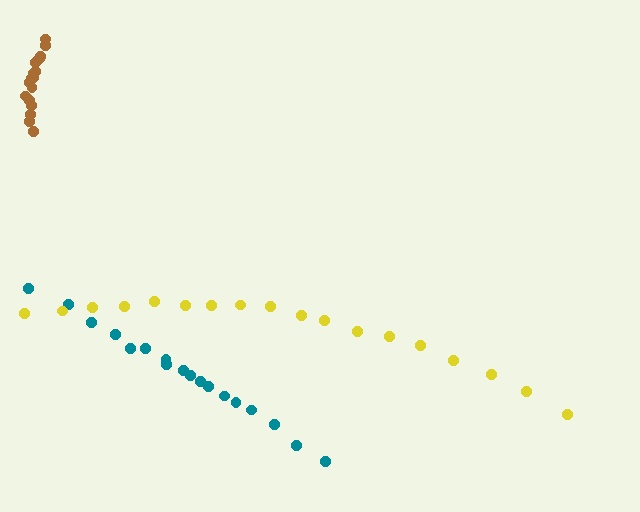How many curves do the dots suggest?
There are 3 distinct paths.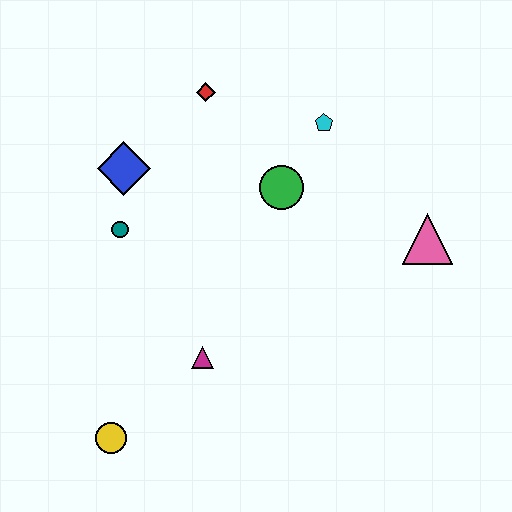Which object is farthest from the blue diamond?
The pink triangle is farthest from the blue diamond.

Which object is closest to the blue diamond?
The teal circle is closest to the blue diamond.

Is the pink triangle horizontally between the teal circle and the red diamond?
No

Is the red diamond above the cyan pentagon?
Yes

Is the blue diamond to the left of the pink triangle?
Yes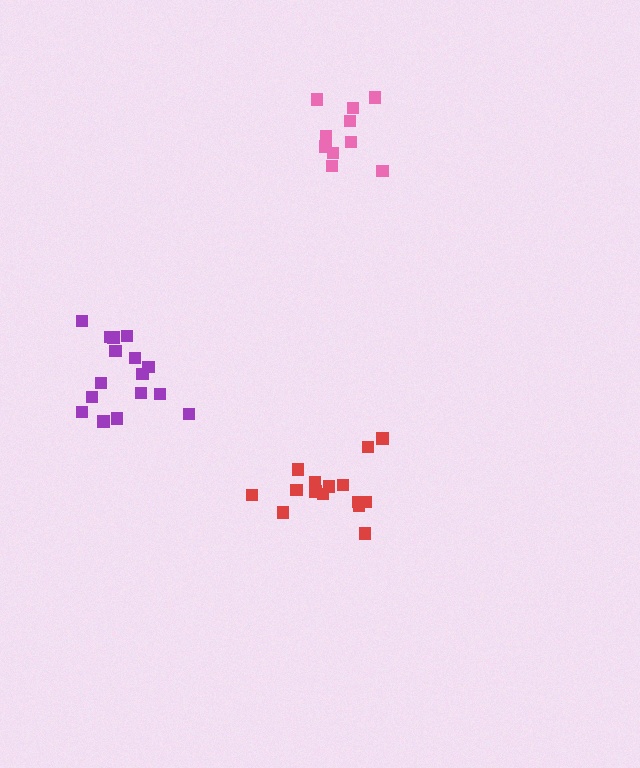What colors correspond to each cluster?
The clusters are colored: purple, pink, red.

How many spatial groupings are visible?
There are 3 spatial groupings.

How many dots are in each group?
Group 1: 16 dots, Group 2: 10 dots, Group 3: 15 dots (41 total).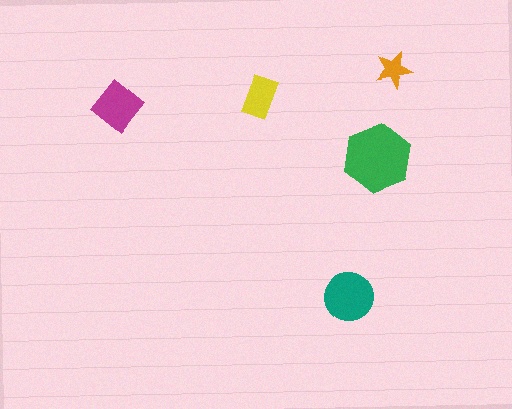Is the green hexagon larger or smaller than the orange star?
Larger.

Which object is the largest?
The green hexagon.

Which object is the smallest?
The orange star.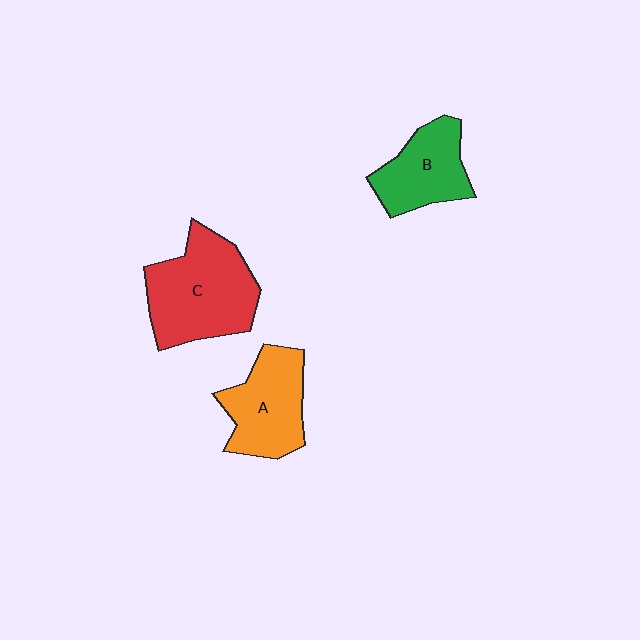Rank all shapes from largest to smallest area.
From largest to smallest: C (red), A (orange), B (green).